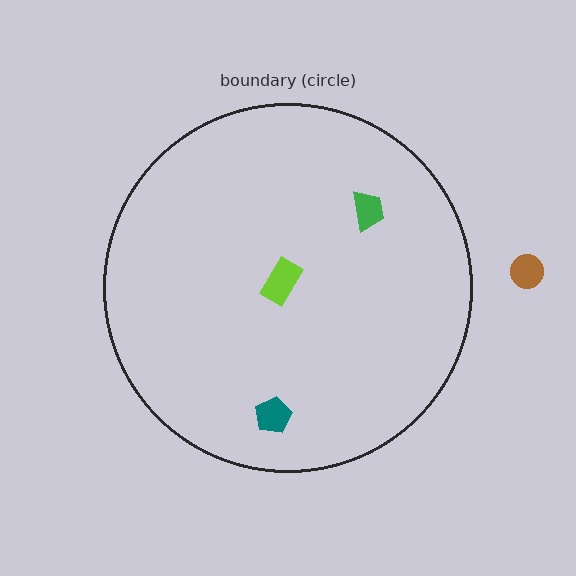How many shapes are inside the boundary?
3 inside, 1 outside.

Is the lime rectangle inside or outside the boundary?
Inside.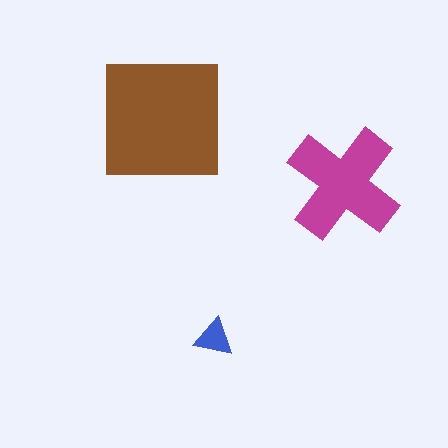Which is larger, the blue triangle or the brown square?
The brown square.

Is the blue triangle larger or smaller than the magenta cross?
Smaller.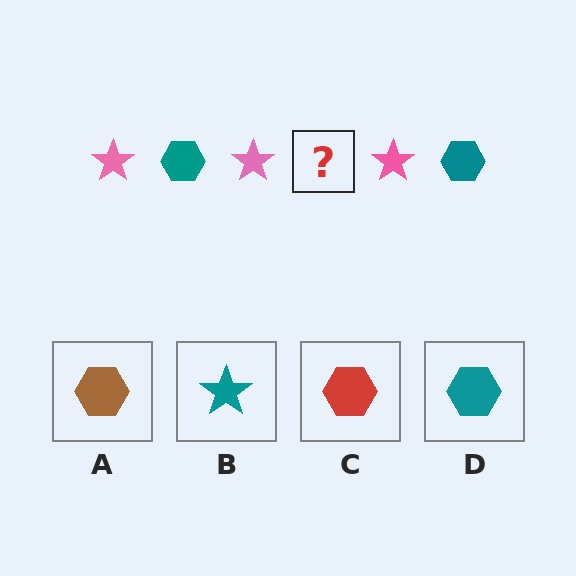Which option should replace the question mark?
Option D.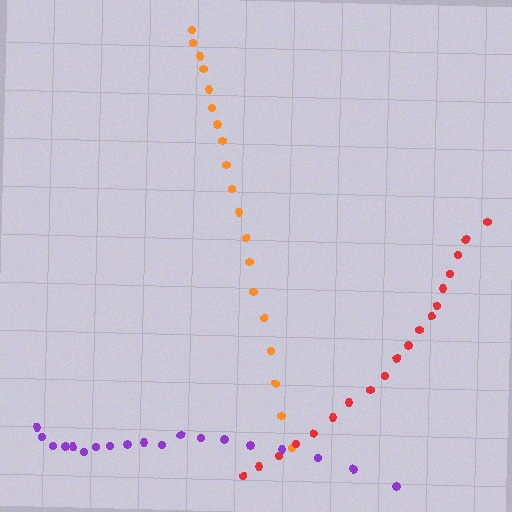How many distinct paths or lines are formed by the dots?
There are 3 distinct paths.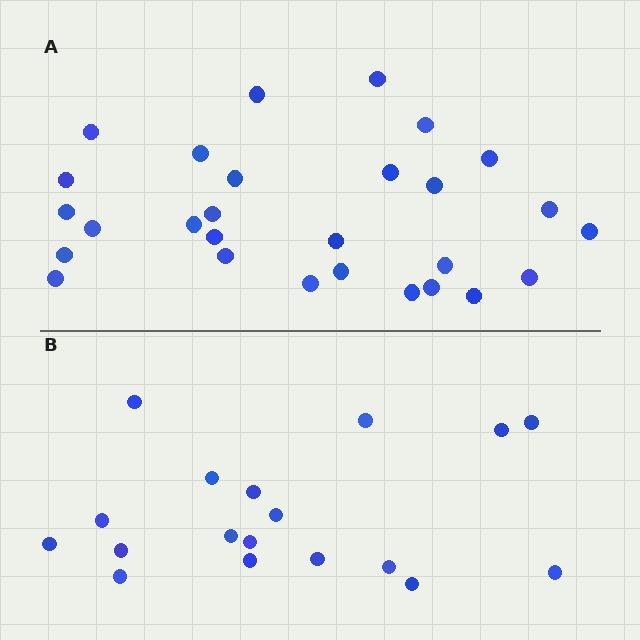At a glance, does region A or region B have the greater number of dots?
Region A (the top region) has more dots.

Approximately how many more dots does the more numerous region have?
Region A has roughly 10 or so more dots than region B.